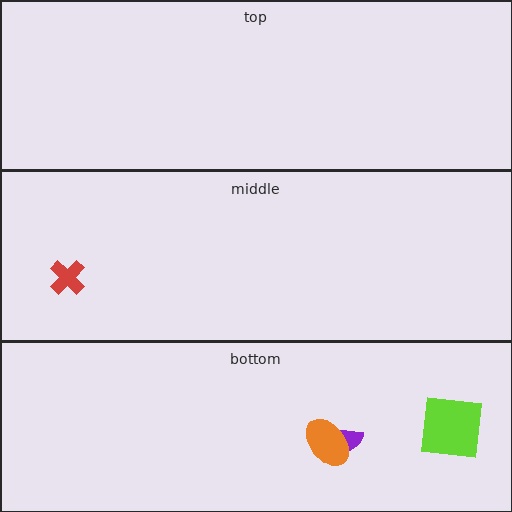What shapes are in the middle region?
The red cross.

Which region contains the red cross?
The middle region.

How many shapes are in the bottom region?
3.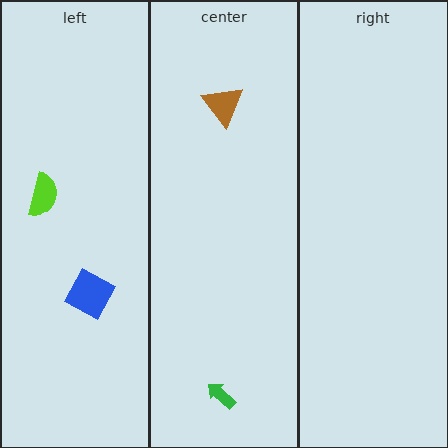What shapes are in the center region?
The brown triangle, the green arrow.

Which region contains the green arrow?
The center region.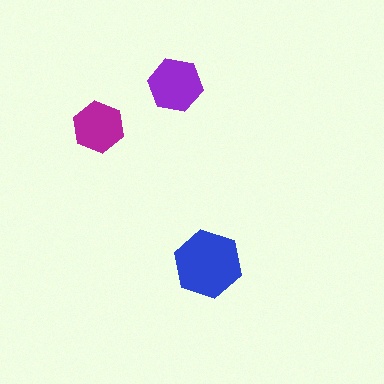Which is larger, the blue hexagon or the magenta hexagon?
The blue one.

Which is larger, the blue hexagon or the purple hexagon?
The blue one.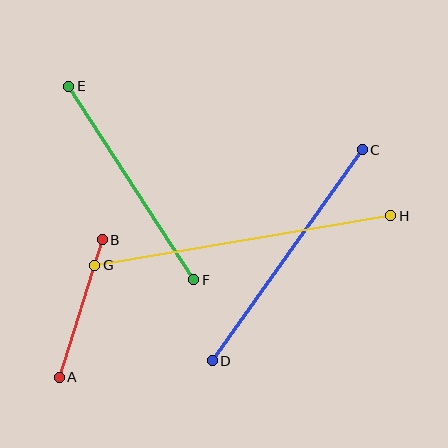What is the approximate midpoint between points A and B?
The midpoint is at approximately (81, 309) pixels.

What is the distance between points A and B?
The distance is approximately 145 pixels.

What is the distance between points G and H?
The distance is approximately 300 pixels.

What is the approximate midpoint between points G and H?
The midpoint is at approximately (243, 240) pixels.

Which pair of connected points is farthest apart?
Points G and H are farthest apart.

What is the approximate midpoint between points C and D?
The midpoint is at approximately (287, 255) pixels.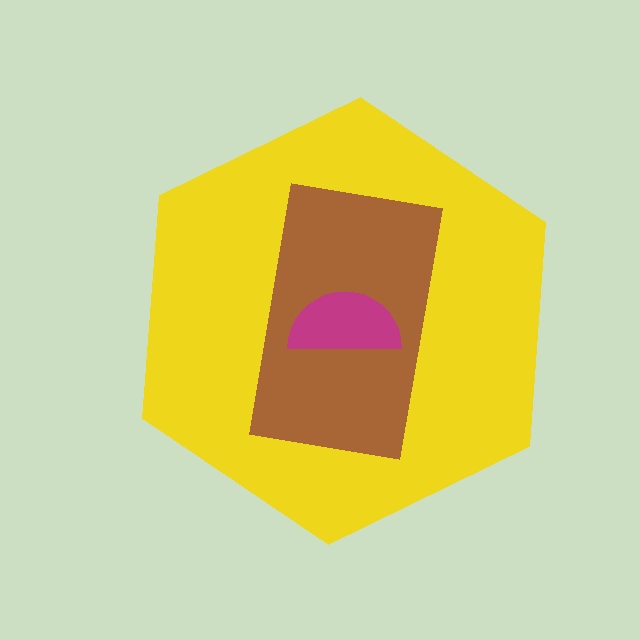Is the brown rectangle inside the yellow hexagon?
Yes.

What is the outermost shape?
The yellow hexagon.